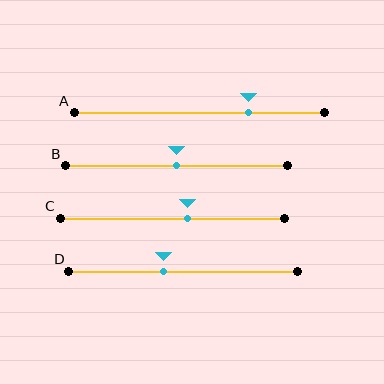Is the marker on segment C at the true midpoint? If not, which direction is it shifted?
No, the marker on segment C is shifted to the right by about 7% of the segment length.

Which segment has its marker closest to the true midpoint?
Segment B has its marker closest to the true midpoint.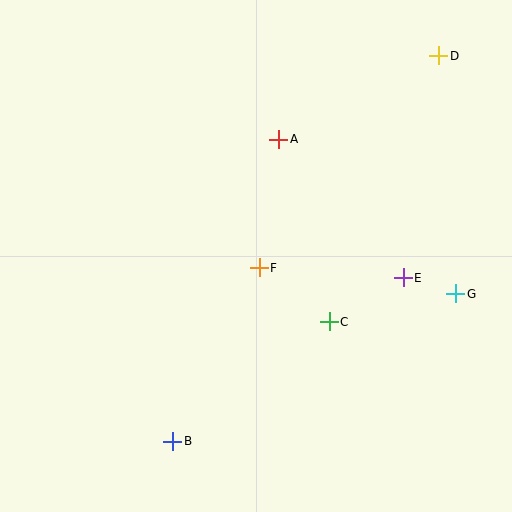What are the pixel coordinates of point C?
Point C is at (329, 322).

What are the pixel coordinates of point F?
Point F is at (259, 268).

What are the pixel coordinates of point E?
Point E is at (403, 278).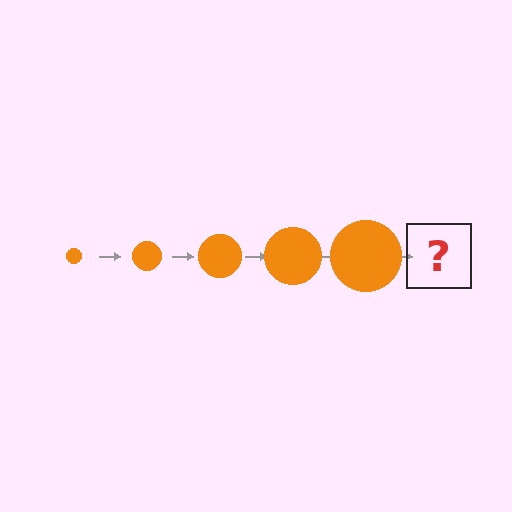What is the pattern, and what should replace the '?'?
The pattern is that the circle gets progressively larger each step. The '?' should be an orange circle, larger than the previous one.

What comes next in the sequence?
The next element should be an orange circle, larger than the previous one.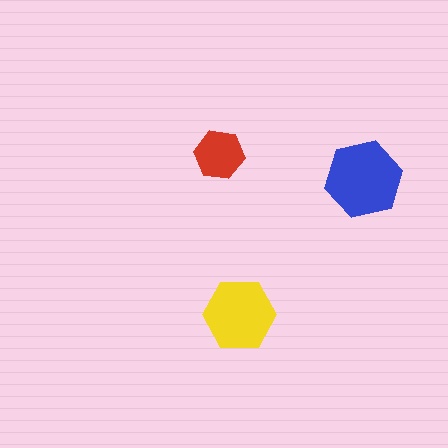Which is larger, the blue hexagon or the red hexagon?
The blue one.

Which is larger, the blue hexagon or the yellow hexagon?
The blue one.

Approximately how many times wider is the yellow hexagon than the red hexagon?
About 1.5 times wider.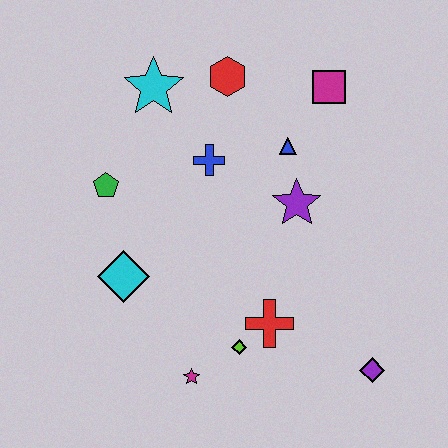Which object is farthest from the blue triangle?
The magenta star is farthest from the blue triangle.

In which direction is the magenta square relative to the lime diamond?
The magenta square is above the lime diamond.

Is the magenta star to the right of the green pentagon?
Yes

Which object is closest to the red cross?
The lime diamond is closest to the red cross.